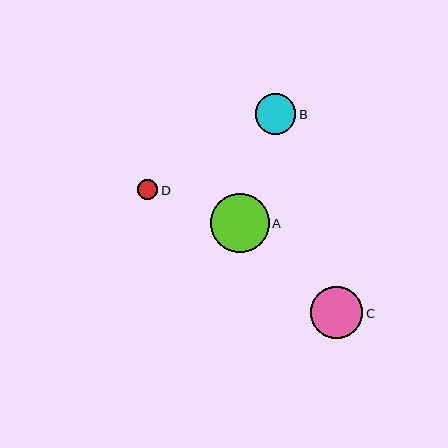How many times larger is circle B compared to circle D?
Circle B is approximately 2.0 times the size of circle D.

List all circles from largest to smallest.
From largest to smallest: A, C, B, D.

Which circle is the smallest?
Circle D is the smallest with a size of approximately 20 pixels.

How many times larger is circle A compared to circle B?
Circle A is approximately 1.4 times the size of circle B.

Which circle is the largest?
Circle A is the largest with a size of approximately 59 pixels.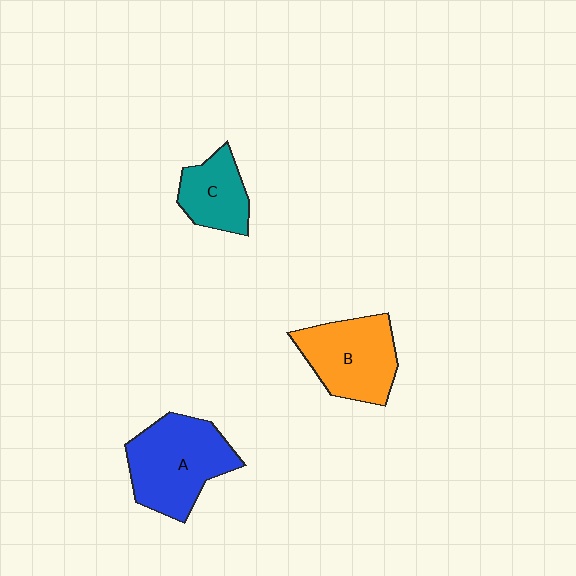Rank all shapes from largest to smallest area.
From largest to smallest: A (blue), B (orange), C (teal).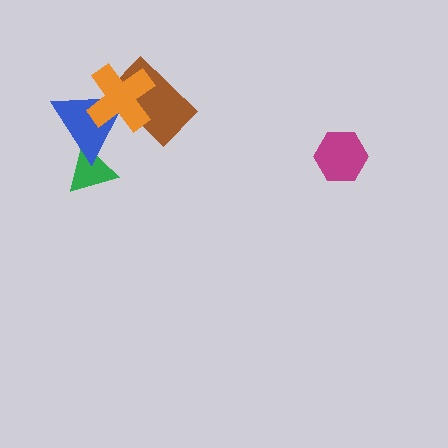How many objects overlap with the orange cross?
2 objects overlap with the orange cross.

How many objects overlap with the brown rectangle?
2 objects overlap with the brown rectangle.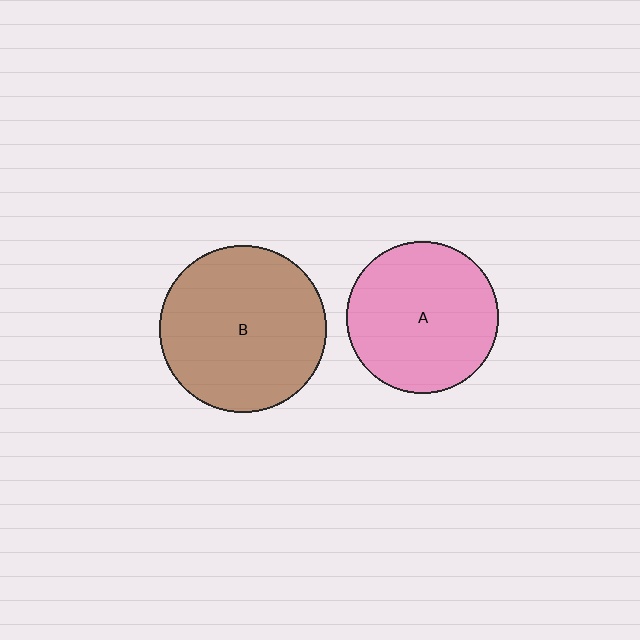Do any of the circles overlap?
No, none of the circles overlap.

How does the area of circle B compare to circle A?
Approximately 1.2 times.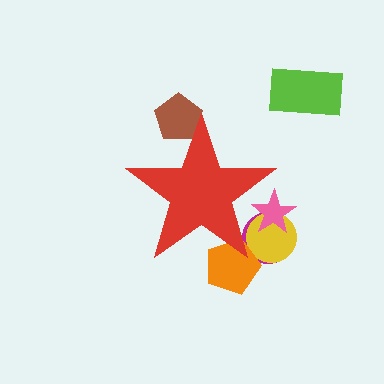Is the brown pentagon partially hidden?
Yes, the brown pentagon is partially hidden behind the red star.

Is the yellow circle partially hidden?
Yes, the yellow circle is partially hidden behind the red star.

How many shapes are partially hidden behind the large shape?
5 shapes are partially hidden.